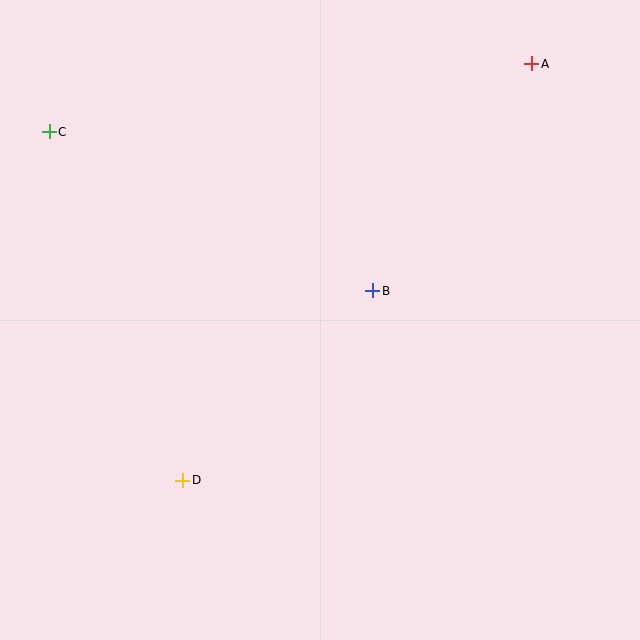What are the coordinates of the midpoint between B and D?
The midpoint between B and D is at (278, 386).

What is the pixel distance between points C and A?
The distance between C and A is 487 pixels.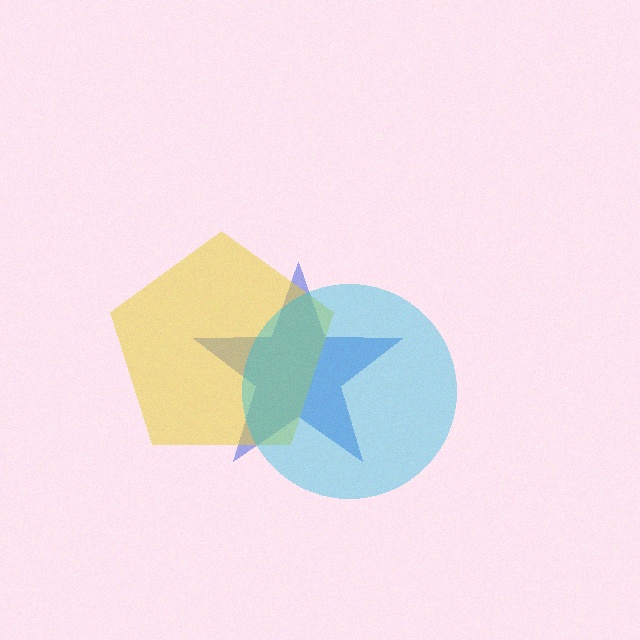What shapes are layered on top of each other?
The layered shapes are: a blue star, a yellow pentagon, a cyan circle.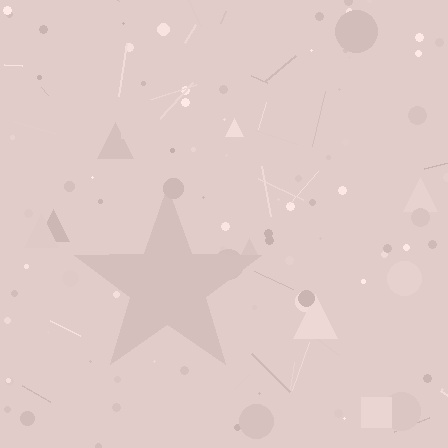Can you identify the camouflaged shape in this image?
The camouflaged shape is a star.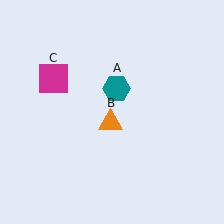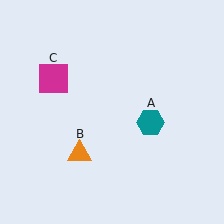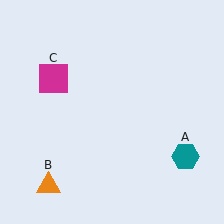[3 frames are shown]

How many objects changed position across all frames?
2 objects changed position: teal hexagon (object A), orange triangle (object B).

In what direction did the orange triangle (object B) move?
The orange triangle (object B) moved down and to the left.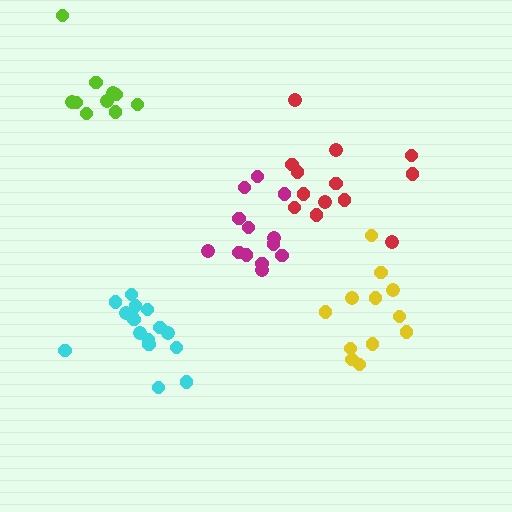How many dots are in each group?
Group 1: 13 dots, Group 2: 16 dots, Group 3: 13 dots, Group 4: 10 dots, Group 5: 12 dots (64 total).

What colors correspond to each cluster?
The clusters are colored: magenta, cyan, red, lime, yellow.